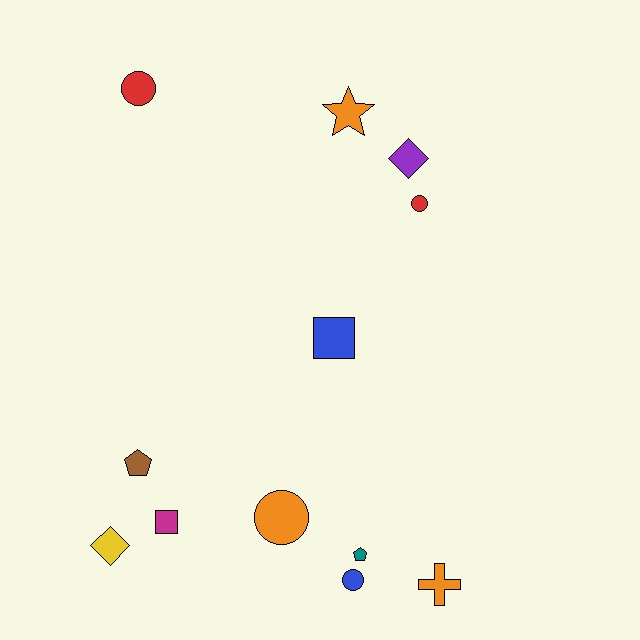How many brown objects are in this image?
There is 1 brown object.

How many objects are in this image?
There are 12 objects.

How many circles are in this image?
There are 4 circles.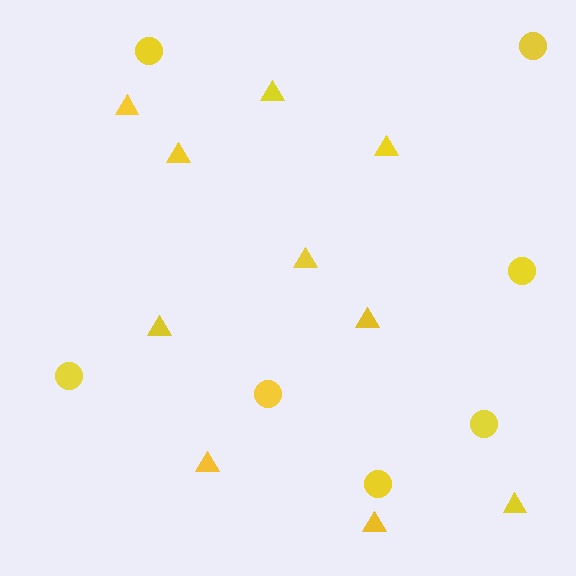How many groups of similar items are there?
There are 2 groups: one group of triangles (10) and one group of circles (7).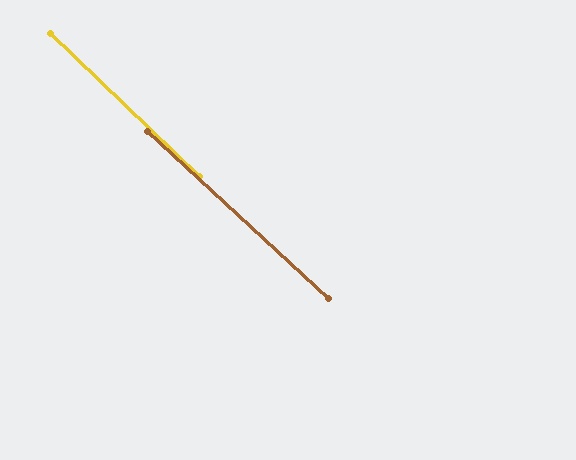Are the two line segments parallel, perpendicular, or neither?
Parallel — their directions differ by only 1.0°.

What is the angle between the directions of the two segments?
Approximately 1 degree.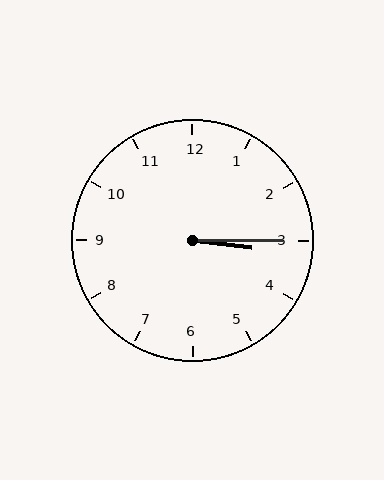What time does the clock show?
3:15.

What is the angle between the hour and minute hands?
Approximately 8 degrees.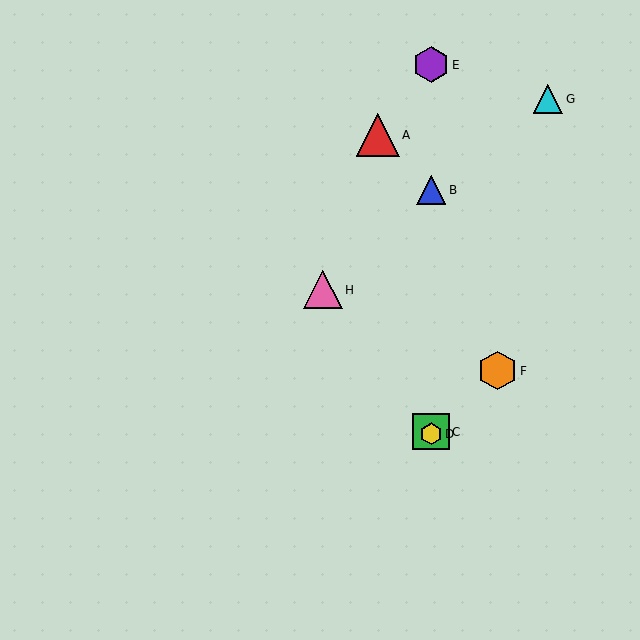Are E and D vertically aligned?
Yes, both are at x≈431.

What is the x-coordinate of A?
Object A is at x≈378.